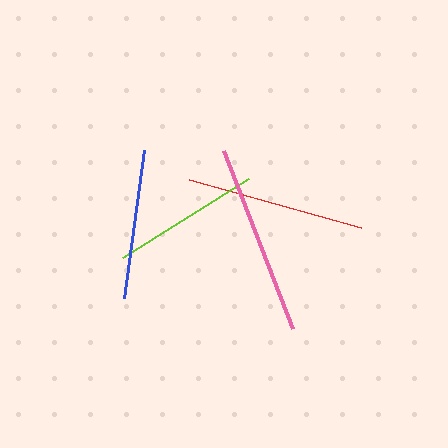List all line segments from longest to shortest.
From longest to shortest: pink, red, lime, blue.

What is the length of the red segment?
The red segment is approximately 178 pixels long.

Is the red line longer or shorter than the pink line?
The pink line is longer than the red line.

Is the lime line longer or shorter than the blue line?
The lime line is longer than the blue line.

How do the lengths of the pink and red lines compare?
The pink and red lines are approximately the same length.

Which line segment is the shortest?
The blue line is the shortest at approximately 149 pixels.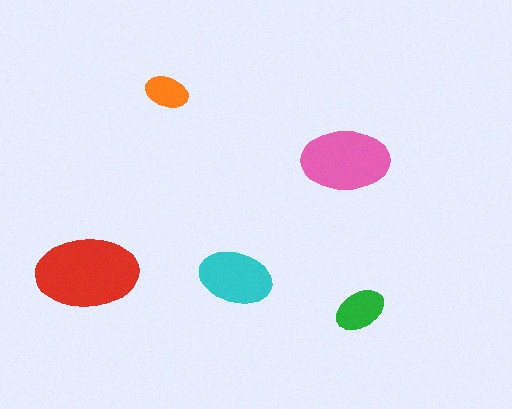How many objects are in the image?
There are 5 objects in the image.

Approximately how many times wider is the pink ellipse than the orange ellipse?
About 2 times wider.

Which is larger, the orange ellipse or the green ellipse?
The green one.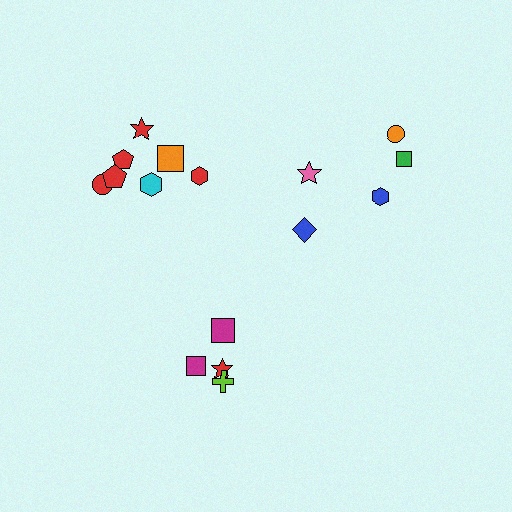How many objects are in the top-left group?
There are 7 objects.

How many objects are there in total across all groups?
There are 16 objects.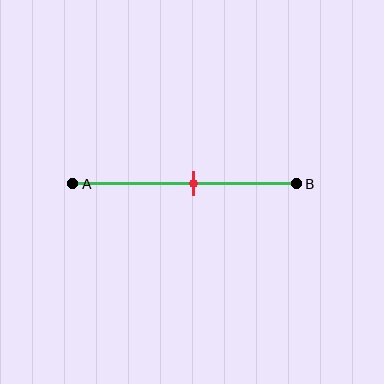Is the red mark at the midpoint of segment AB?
No, the mark is at about 55% from A, not at the 50% midpoint.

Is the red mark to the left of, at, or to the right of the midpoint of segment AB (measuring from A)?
The red mark is to the right of the midpoint of segment AB.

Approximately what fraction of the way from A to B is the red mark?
The red mark is approximately 55% of the way from A to B.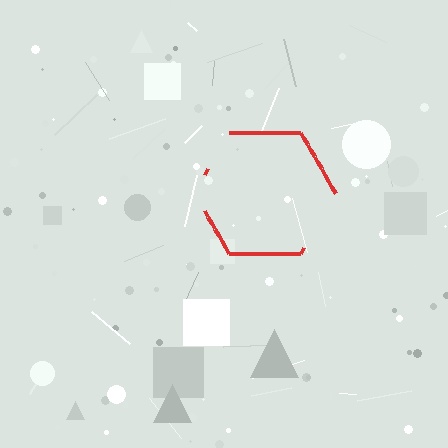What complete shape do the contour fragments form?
The contour fragments form a hexagon.